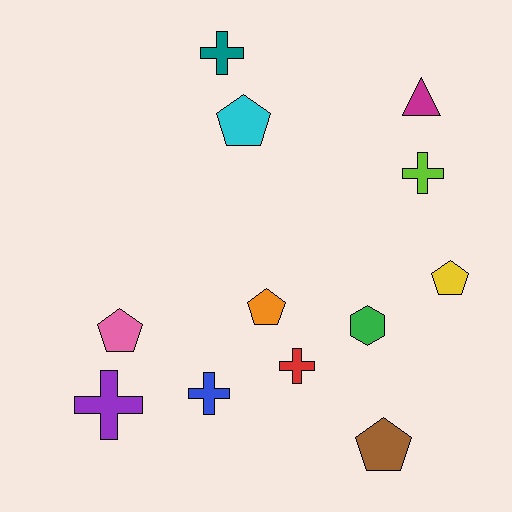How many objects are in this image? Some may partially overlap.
There are 12 objects.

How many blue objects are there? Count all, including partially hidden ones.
There is 1 blue object.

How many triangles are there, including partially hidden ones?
There is 1 triangle.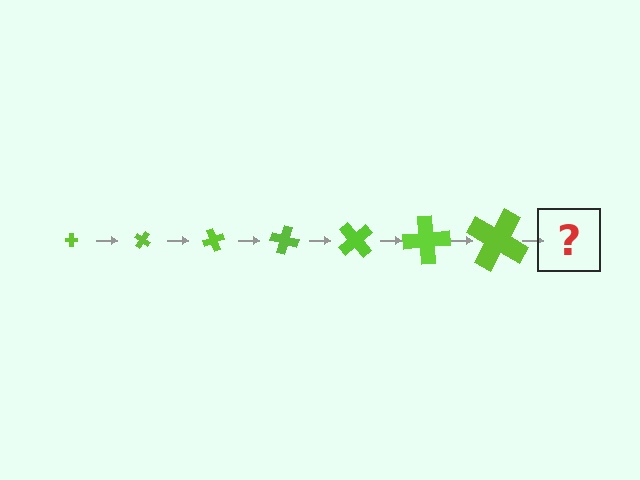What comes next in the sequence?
The next element should be a cross, larger than the previous one and rotated 245 degrees from the start.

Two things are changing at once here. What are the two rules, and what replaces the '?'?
The two rules are that the cross grows larger each step and it rotates 35 degrees each step. The '?' should be a cross, larger than the previous one and rotated 245 degrees from the start.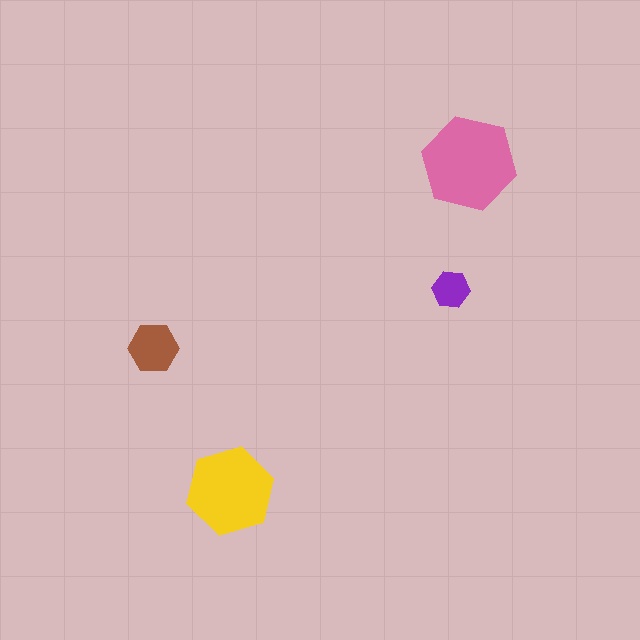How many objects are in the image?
There are 4 objects in the image.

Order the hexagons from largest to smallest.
the pink one, the yellow one, the brown one, the purple one.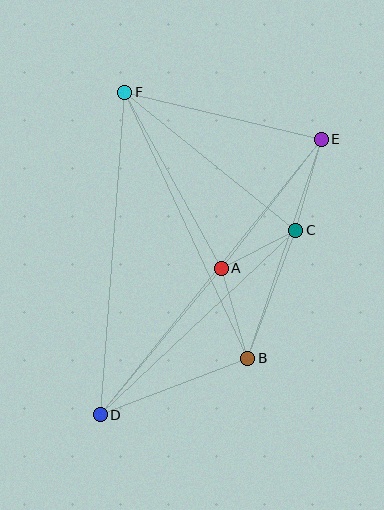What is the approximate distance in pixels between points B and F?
The distance between B and F is approximately 293 pixels.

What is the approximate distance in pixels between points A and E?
The distance between A and E is approximately 163 pixels.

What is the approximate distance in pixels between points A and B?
The distance between A and B is approximately 94 pixels.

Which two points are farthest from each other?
Points D and E are farthest from each other.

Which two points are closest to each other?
Points A and C are closest to each other.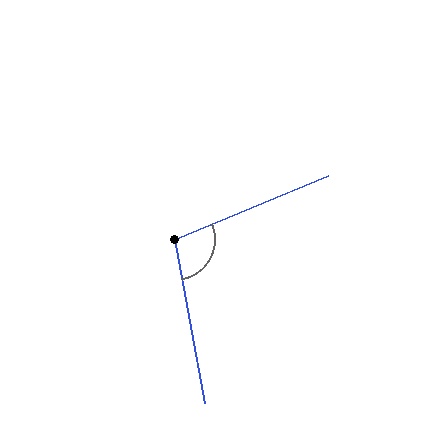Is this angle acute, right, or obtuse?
It is obtuse.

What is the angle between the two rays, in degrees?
Approximately 102 degrees.